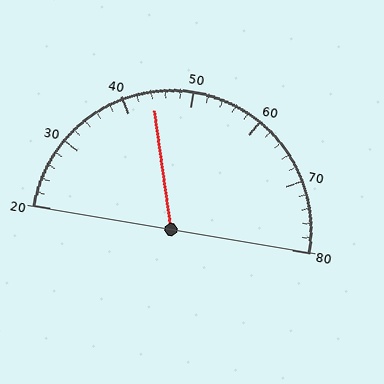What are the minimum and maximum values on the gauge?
The gauge ranges from 20 to 80.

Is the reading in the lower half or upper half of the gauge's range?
The reading is in the lower half of the range (20 to 80).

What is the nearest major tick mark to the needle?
The nearest major tick mark is 40.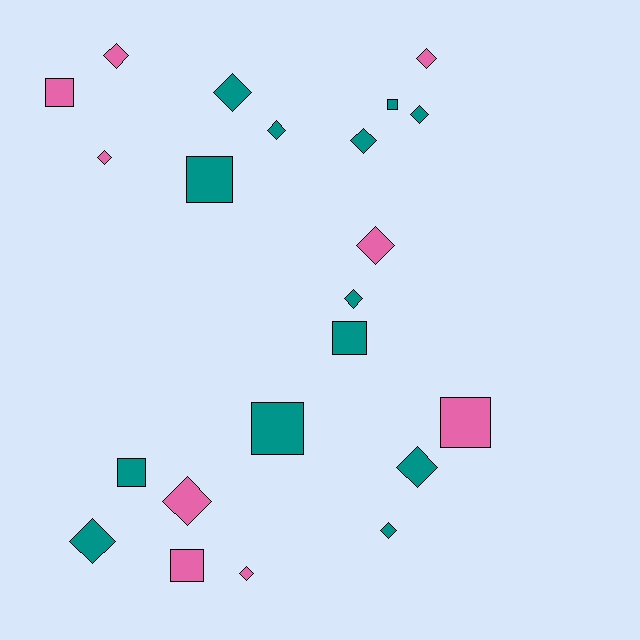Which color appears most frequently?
Teal, with 13 objects.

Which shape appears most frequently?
Diamond, with 14 objects.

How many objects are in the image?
There are 22 objects.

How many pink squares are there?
There are 3 pink squares.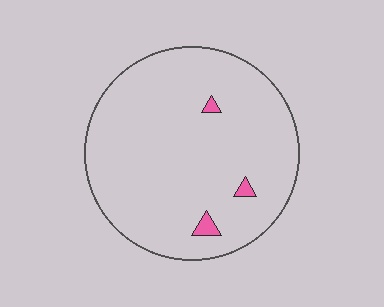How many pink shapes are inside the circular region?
3.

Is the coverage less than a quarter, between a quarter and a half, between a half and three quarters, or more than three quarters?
Less than a quarter.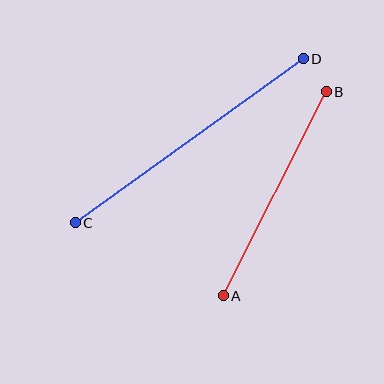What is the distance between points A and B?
The distance is approximately 228 pixels.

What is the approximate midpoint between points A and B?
The midpoint is at approximately (275, 194) pixels.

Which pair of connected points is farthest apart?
Points C and D are farthest apart.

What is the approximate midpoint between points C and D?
The midpoint is at approximately (189, 141) pixels.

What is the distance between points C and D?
The distance is approximately 281 pixels.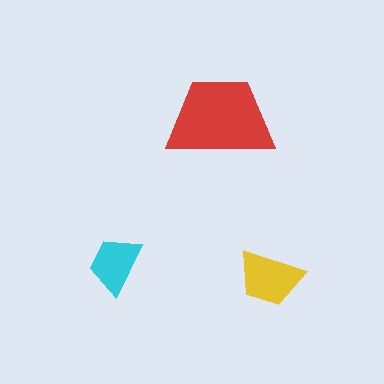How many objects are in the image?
There are 3 objects in the image.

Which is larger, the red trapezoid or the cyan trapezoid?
The red one.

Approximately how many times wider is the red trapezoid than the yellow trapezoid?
About 1.5 times wider.